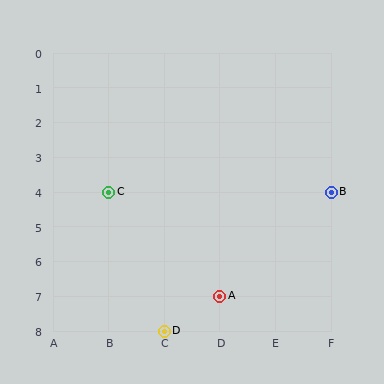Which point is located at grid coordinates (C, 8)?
Point D is at (C, 8).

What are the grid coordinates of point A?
Point A is at grid coordinates (D, 7).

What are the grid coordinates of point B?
Point B is at grid coordinates (F, 4).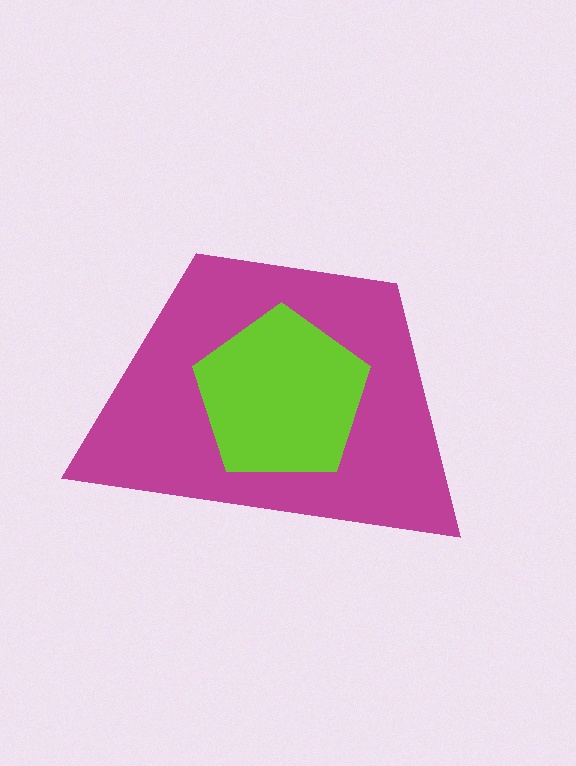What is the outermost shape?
The magenta trapezoid.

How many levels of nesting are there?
2.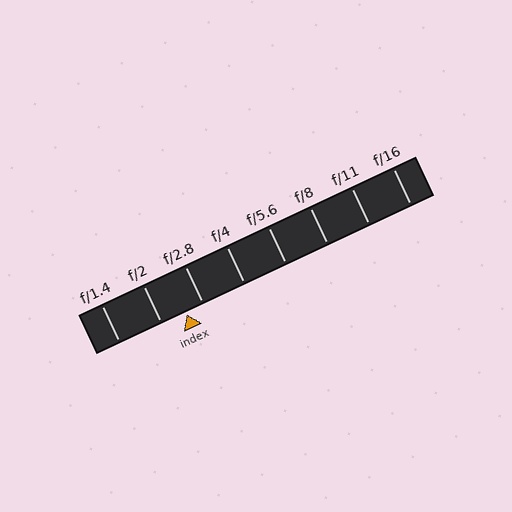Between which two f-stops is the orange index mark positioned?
The index mark is between f/2 and f/2.8.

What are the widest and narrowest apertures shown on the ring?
The widest aperture shown is f/1.4 and the narrowest is f/16.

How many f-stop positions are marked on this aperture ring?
There are 8 f-stop positions marked.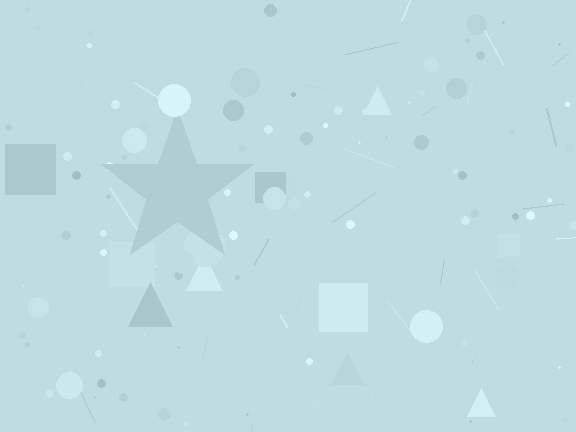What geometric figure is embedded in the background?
A star is embedded in the background.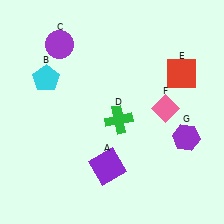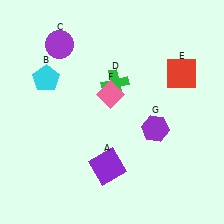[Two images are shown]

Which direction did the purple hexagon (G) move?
The purple hexagon (G) moved left.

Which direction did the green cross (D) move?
The green cross (D) moved up.